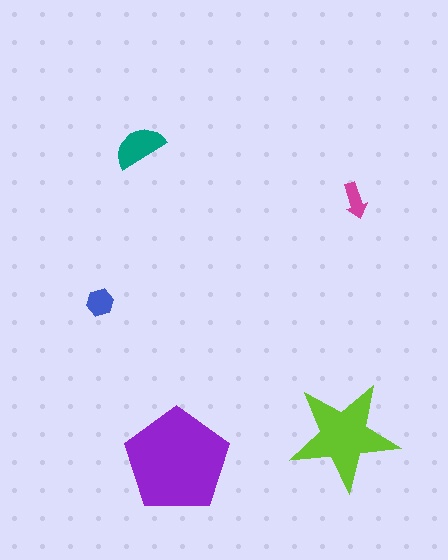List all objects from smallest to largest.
The magenta arrow, the blue hexagon, the teal semicircle, the lime star, the purple pentagon.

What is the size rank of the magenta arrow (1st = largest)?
5th.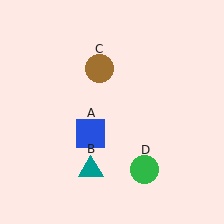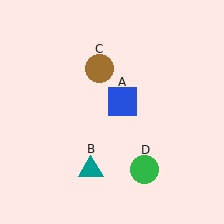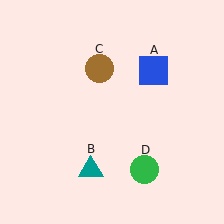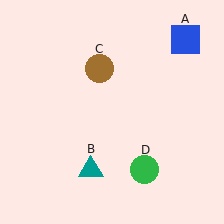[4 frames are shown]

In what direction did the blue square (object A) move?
The blue square (object A) moved up and to the right.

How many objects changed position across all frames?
1 object changed position: blue square (object A).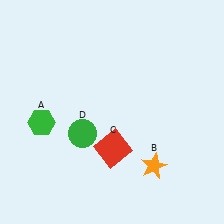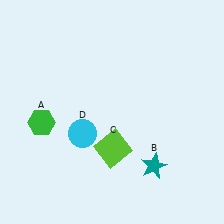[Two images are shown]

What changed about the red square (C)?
In Image 1, C is red. In Image 2, it changed to lime.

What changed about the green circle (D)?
In Image 1, D is green. In Image 2, it changed to cyan.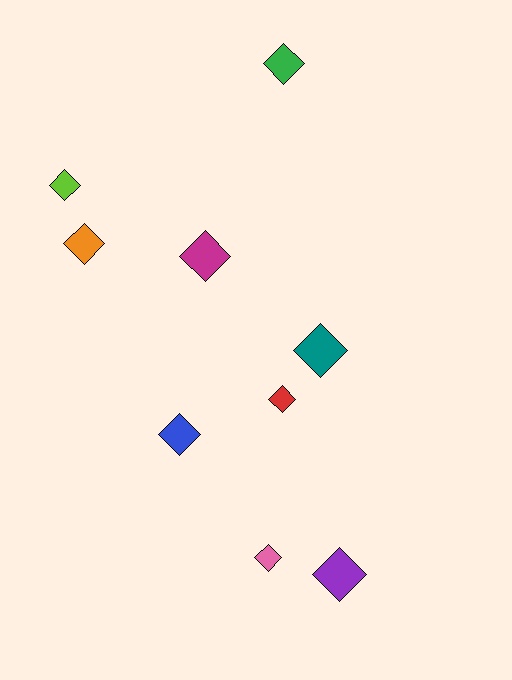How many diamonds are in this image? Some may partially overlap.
There are 9 diamonds.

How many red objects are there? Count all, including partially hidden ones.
There is 1 red object.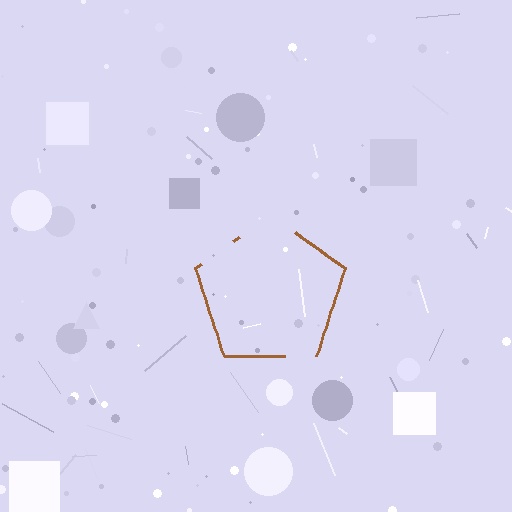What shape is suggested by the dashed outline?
The dashed outline suggests a pentagon.